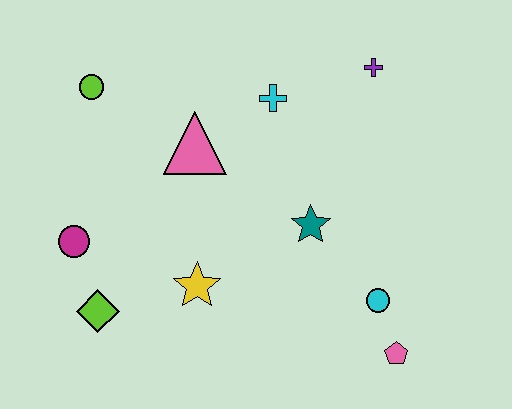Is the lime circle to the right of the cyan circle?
No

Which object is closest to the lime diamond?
The magenta circle is closest to the lime diamond.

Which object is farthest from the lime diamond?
The purple cross is farthest from the lime diamond.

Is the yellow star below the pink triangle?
Yes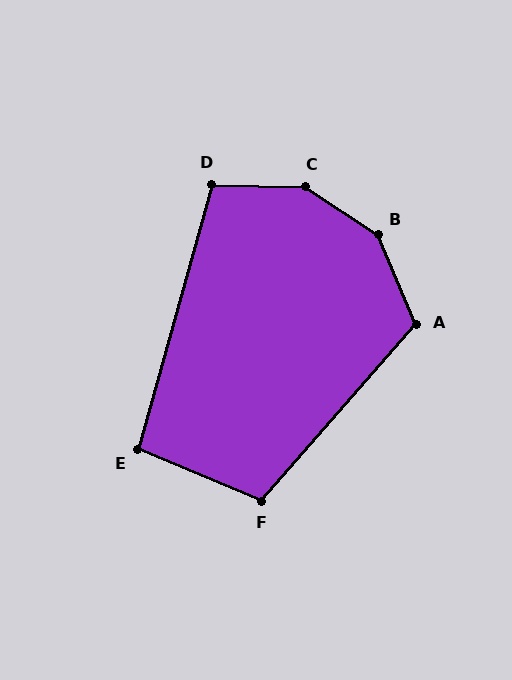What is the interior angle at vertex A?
Approximately 115 degrees (obtuse).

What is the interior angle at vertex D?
Approximately 105 degrees (obtuse).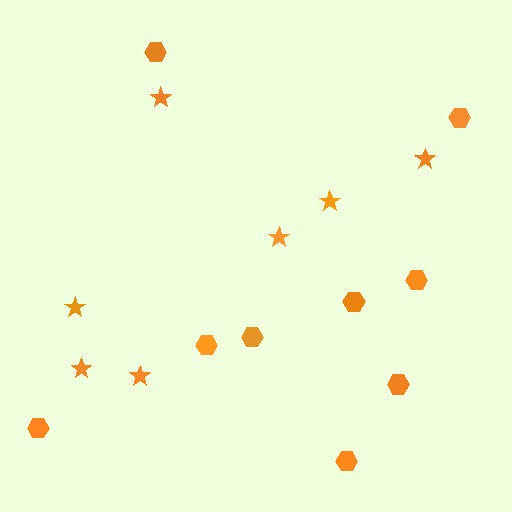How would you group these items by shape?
There are 2 groups: one group of hexagons (9) and one group of stars (7).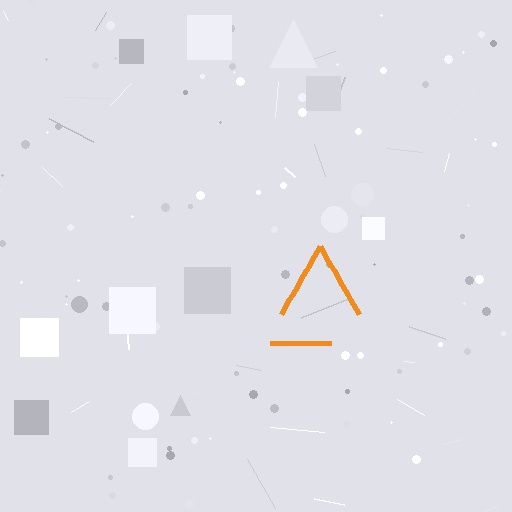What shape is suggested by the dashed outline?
The dashed outline suggests a triangle.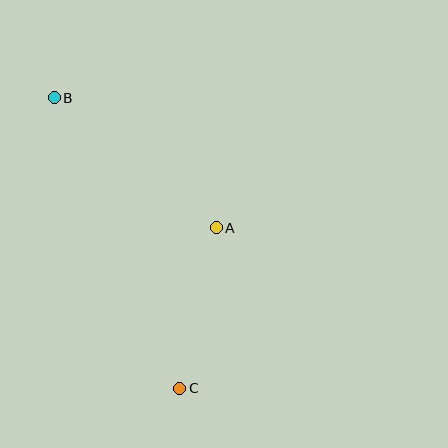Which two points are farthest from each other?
Points B and C are farthest from each other.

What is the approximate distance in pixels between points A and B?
The distance between A and B is approximately 208 pixels.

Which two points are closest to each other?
Points A and C are closest to each other.